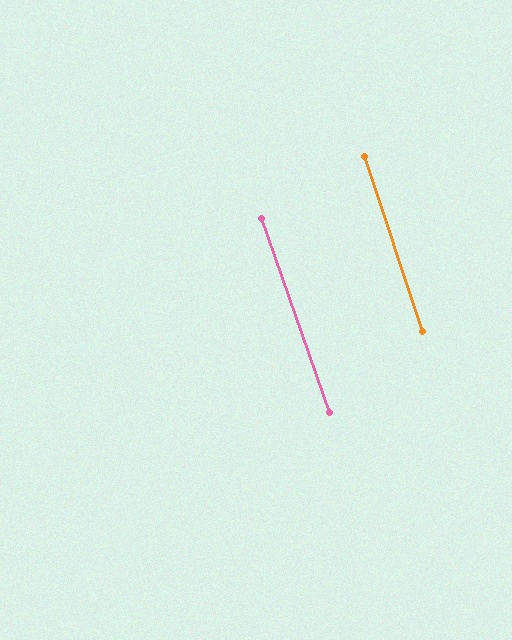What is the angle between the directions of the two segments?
Approximately 1 degree.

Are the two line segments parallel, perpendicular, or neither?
Parallel — their directions differ by only 0.7°.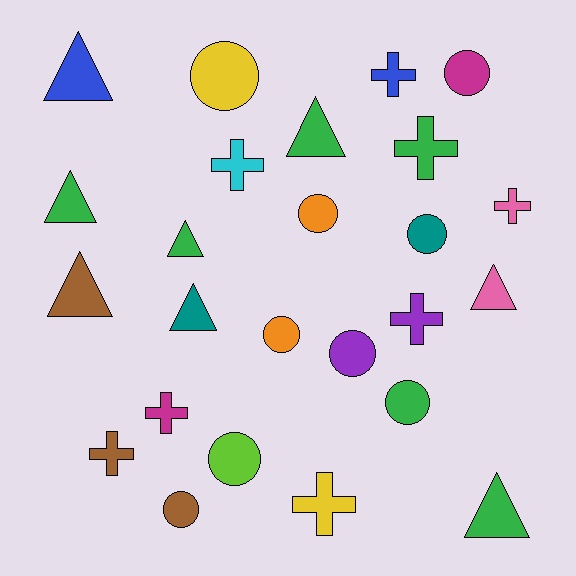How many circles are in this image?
There are 9 circles.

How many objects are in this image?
There are 25 objects.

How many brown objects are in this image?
There are 3 brown objects.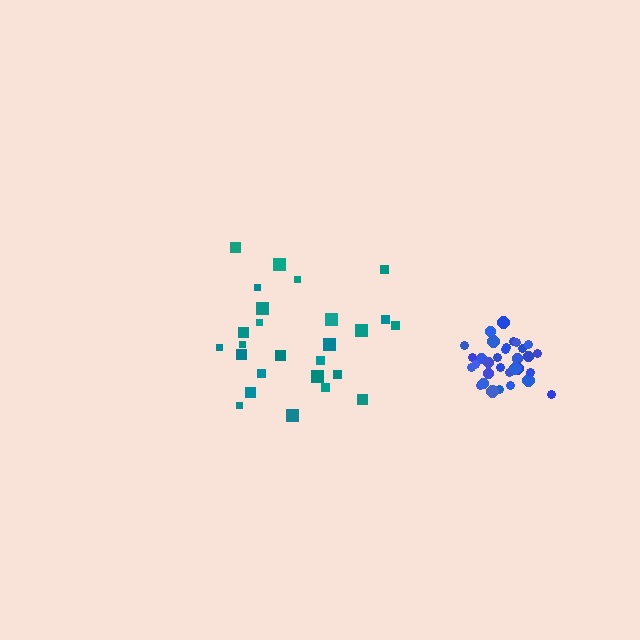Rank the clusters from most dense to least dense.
blue, teal.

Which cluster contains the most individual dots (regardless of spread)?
Blue (32).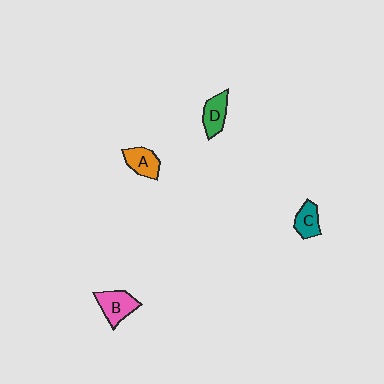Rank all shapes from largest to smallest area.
From largest to smallest: B (pink), A (orange), D (green), C (teal).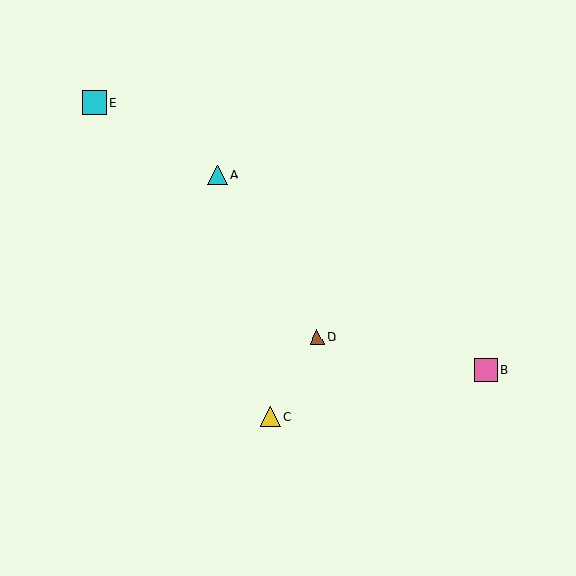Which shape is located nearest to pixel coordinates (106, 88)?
The cyan square (labeled E) at (95, 102) is nearest to that location.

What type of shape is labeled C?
Shape C is a yellow triangle.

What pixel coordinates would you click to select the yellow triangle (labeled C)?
Click at (270, 417) to select the yellow triangle C.